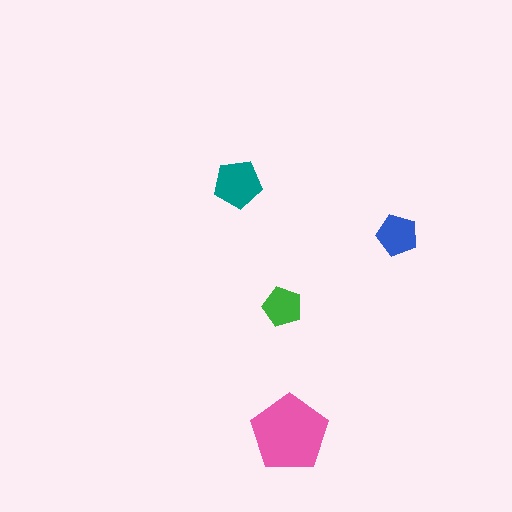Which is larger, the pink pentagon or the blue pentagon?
The pink one.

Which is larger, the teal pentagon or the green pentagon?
The teal one.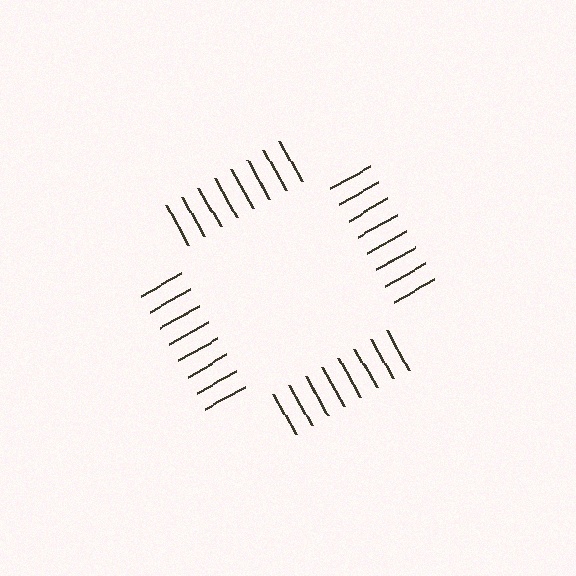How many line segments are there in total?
32 — 8 along each of the 4 edges.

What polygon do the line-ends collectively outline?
An illusory square — the line segments terminate on its edges but no continuous stroke is drawn.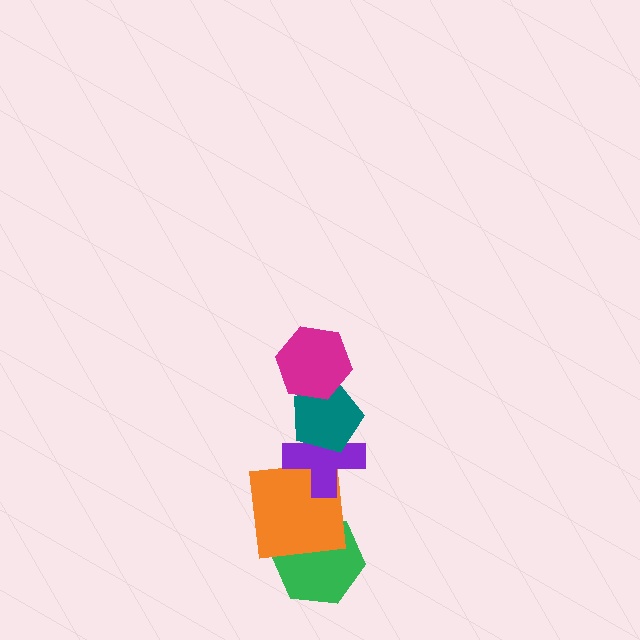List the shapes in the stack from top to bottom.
From top to bottom: the magenta hexagon, the teal pentagon, the purple cross, the orange square, the green hexagon.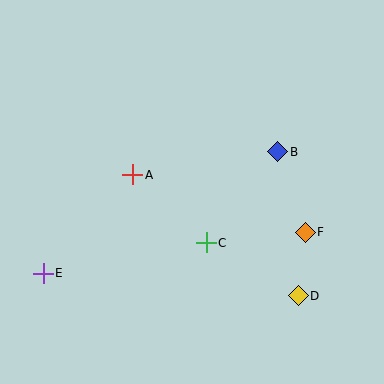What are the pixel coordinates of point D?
Point D is at (298, 296).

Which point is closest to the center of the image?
Point C at (206, 243) is closest to the center.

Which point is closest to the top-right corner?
Point B is closest to the top-right corner.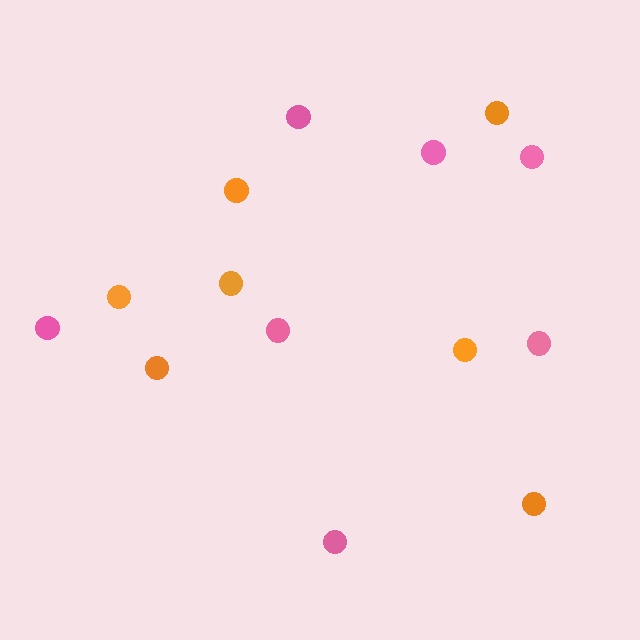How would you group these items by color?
There are 2 groups: one group of pink circles (7) and one group of orange circles (7).